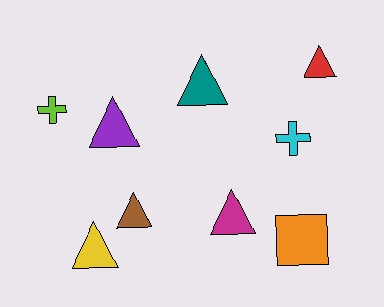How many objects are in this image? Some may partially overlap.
There are 9 objects.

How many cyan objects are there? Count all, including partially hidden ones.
There is 1 cyan object.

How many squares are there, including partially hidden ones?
There is 1 square.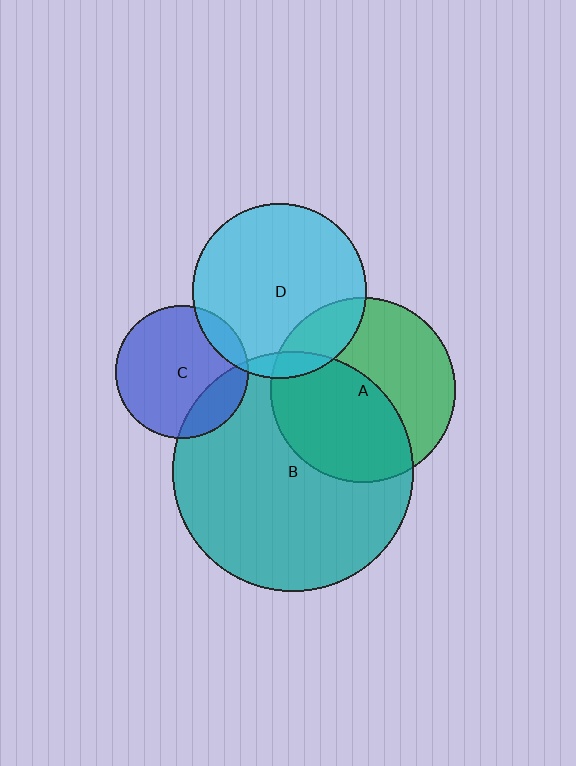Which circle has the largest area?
Circle B (teal).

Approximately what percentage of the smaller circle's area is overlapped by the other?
Approximately 20%.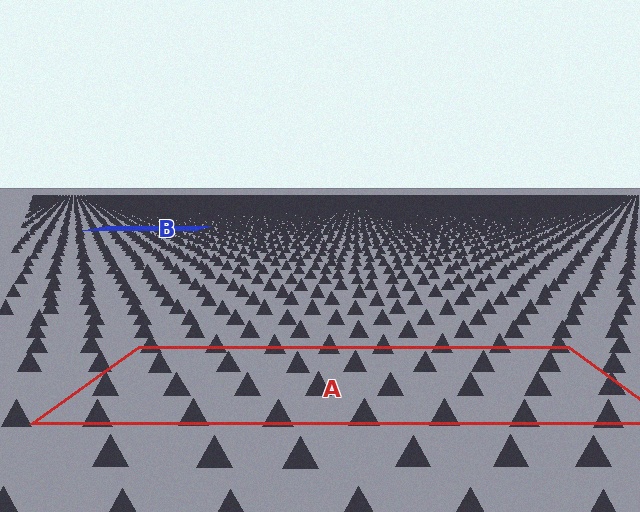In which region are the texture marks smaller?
The texture marks are smaller in region B, because it is farther away.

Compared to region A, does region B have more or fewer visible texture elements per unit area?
Region B has more texture elements per unit area — they are packed more densely because it is farther away.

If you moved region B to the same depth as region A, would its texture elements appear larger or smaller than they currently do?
They would appear larger. At a closer depth, the same texture elements are projected at a bigger on-screen size.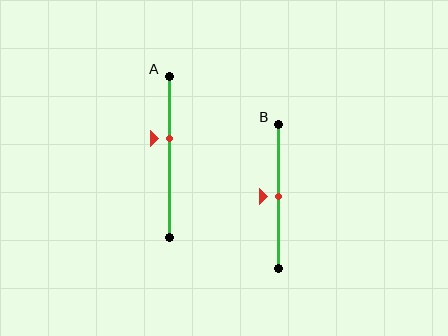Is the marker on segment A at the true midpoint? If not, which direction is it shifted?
No, the marker on segment A is shifted upward by about 11% of the segment length.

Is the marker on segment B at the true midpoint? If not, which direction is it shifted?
Yes, the marker on segment B is at the true midpoint.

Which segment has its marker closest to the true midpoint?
Segment B has its marker closest to the true midpoint.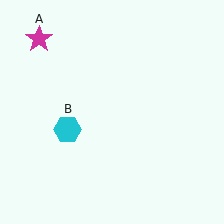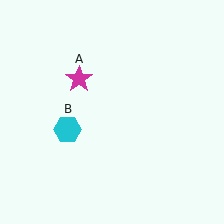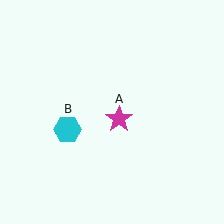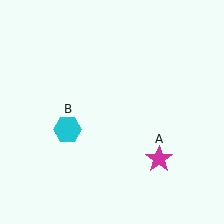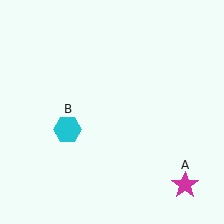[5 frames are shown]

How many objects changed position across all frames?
1 object changed position: magenta star (object A).